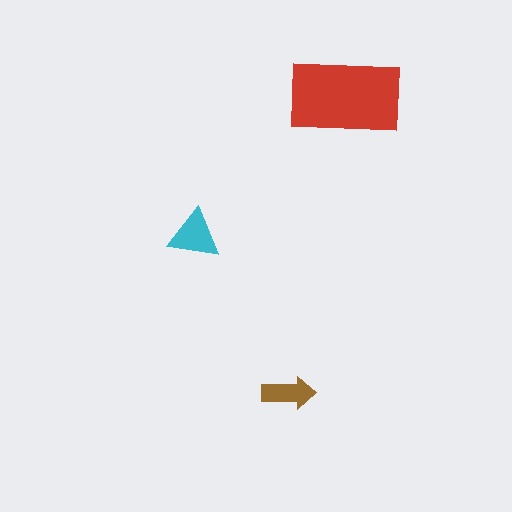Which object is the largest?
The red rectangle.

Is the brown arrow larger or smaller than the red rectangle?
Smaller.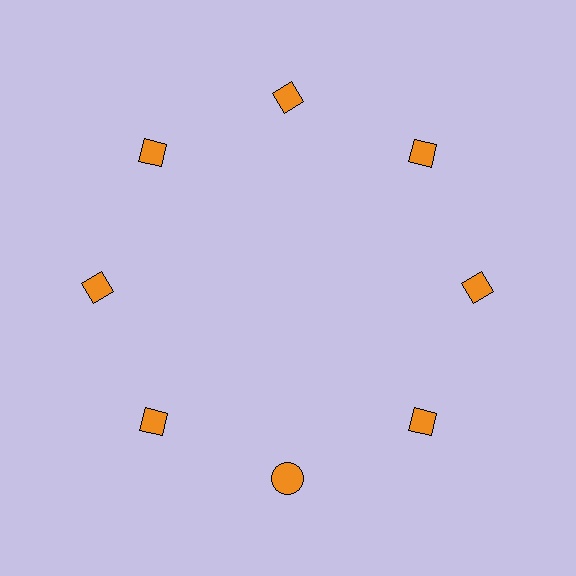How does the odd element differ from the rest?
It has a different shape: circle instead of diamond.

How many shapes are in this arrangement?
There are 8 shapes arranged in a ring pattern.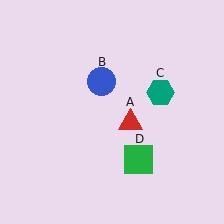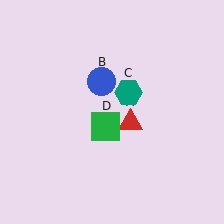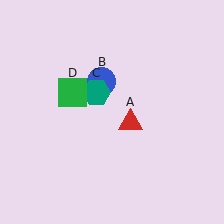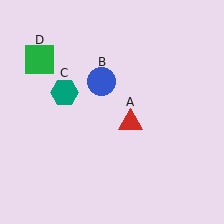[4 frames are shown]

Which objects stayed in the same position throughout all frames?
Red triangle (object A) and blue circle (object B) remained stationary.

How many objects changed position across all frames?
2 objects changed position: teal hexagon (object C), green square (object D).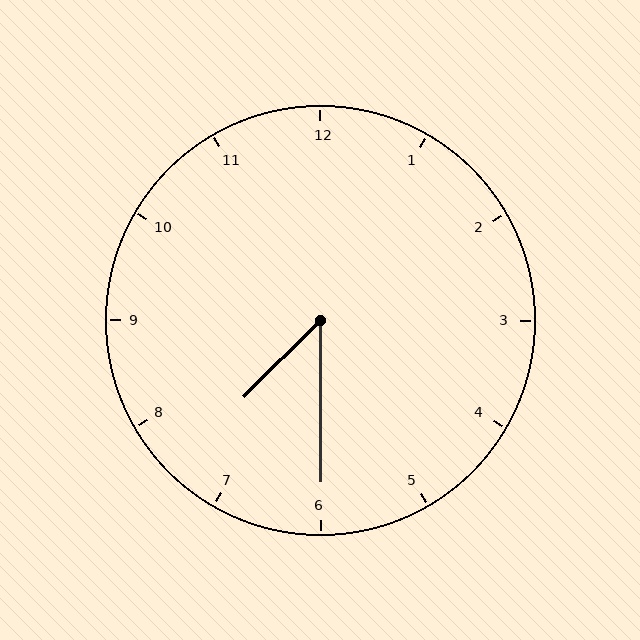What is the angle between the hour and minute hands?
Approximately 45 degrees.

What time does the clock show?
7:30.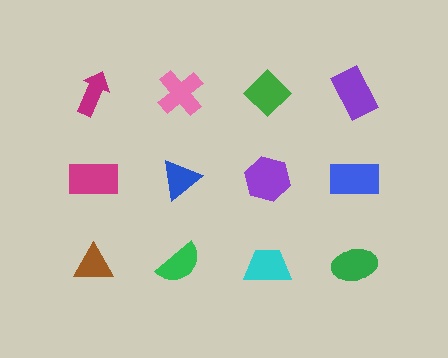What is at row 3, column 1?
A brown triangle.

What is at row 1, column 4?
A purple rectangle.